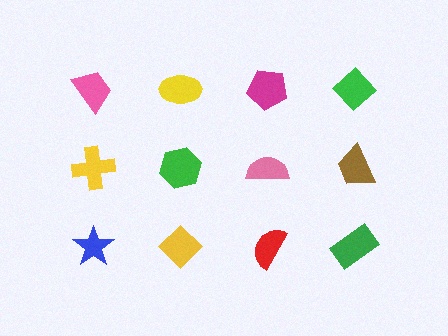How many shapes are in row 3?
4 shapes.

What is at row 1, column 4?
A green diamond.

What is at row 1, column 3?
A magenta pentagon.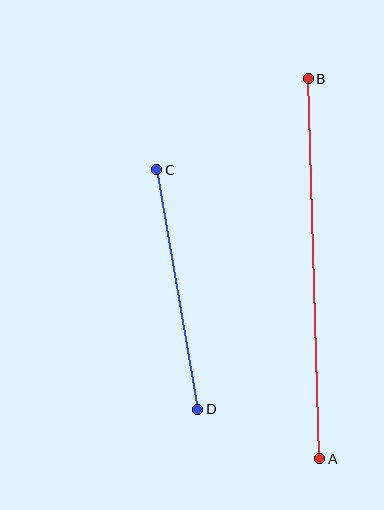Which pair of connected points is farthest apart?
Points A and B are farthest apart.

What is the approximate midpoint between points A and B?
The midpoint is at approximately (314, 269) pixels.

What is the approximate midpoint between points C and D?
The midpoint is at approximately (177, 289) pixels.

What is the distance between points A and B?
The distance is approximately 380 pixels.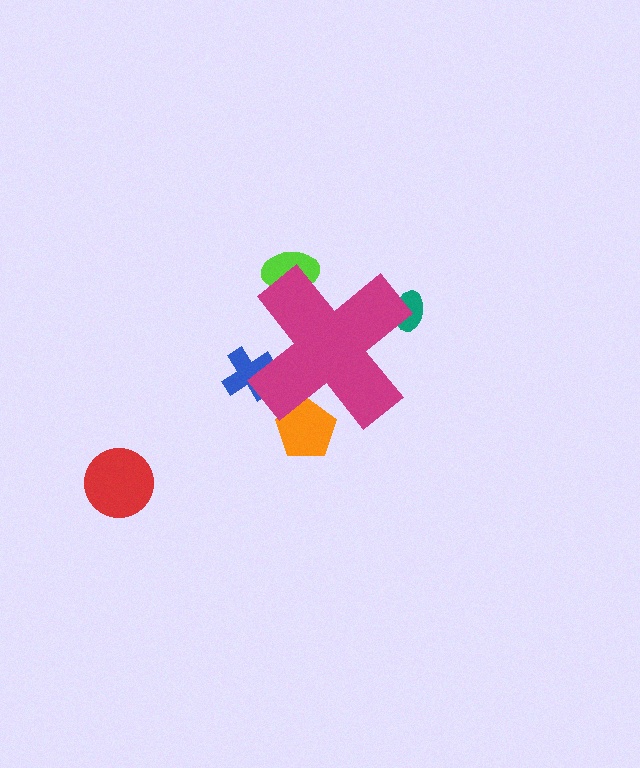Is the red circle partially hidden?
No, the red circle is fully visible.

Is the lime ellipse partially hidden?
Yes, the lime ellipse is partially hidden behind the magenta cross.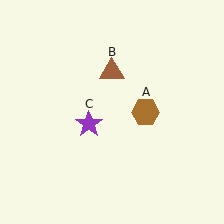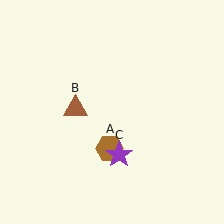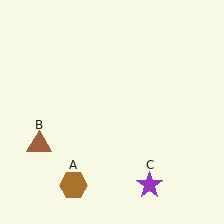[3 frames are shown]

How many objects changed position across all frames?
3 objects changed position: brown hexagon (object A), brown triangle (object B), purple star (object C).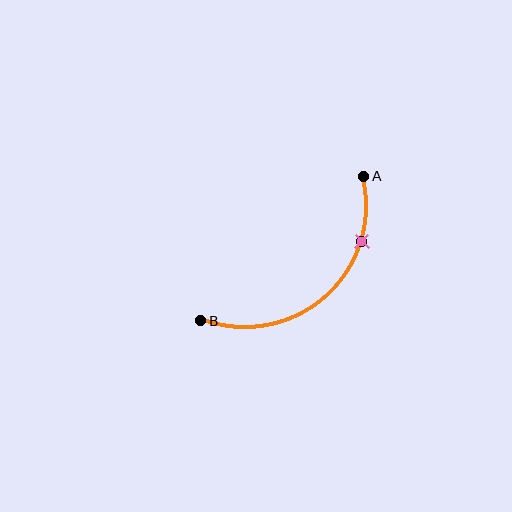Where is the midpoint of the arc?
The arc midpoint is the point on the curve farthest from the straight line joining A and B. It sits below and to the right of that line.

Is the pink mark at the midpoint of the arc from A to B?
No. The pink mark lies on the arc but is closer to endpoint A. The arc midpoint would be at the point on the curve equidistant along the arc from both A and B.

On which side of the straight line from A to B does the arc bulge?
The arc bulges below and to the right of the straight line connecting A and B.